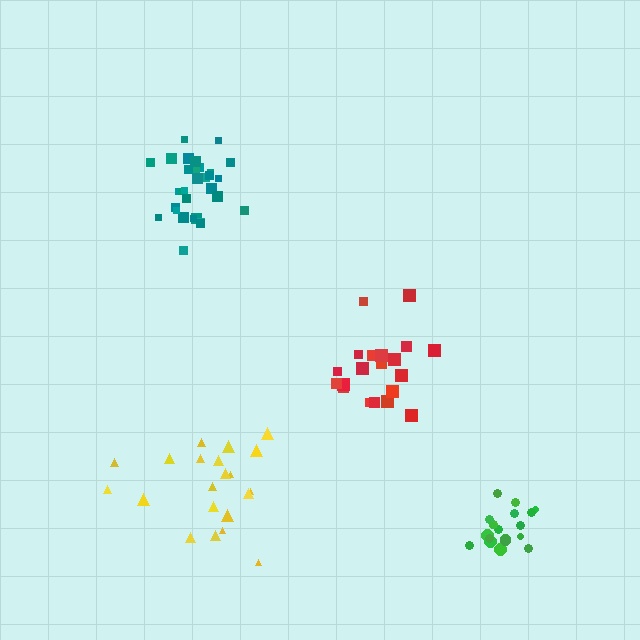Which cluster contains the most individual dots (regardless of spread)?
Teal (31).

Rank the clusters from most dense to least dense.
teal, green, red, yellow.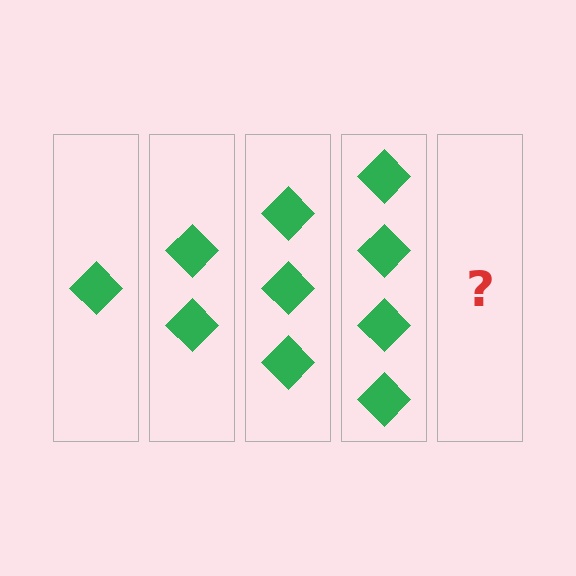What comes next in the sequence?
The next element should be 5 diamonds.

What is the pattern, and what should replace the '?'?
The pattern is that each step adds one more diamond. The '?' should be 5 diamonds.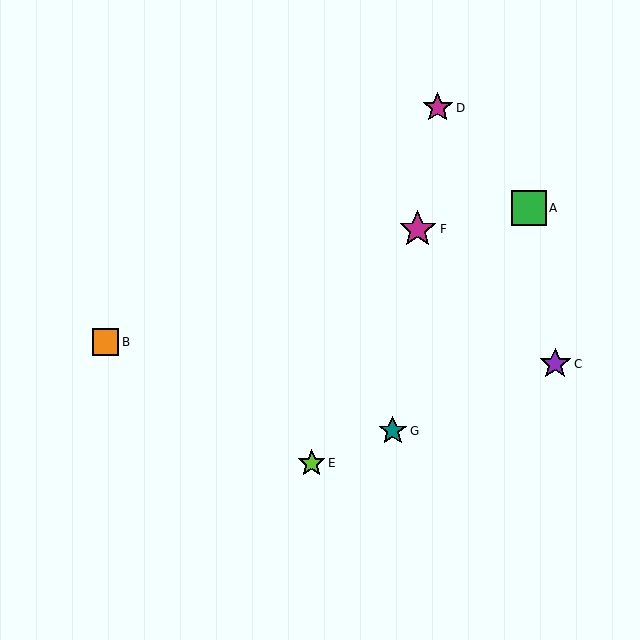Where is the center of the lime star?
The center of the lime star is at (312, 463).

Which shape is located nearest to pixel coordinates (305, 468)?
The lime star (labeled E) at (312, 463) is nearest to that location.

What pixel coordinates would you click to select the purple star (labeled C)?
Click at (555, 364) to select the purple star C.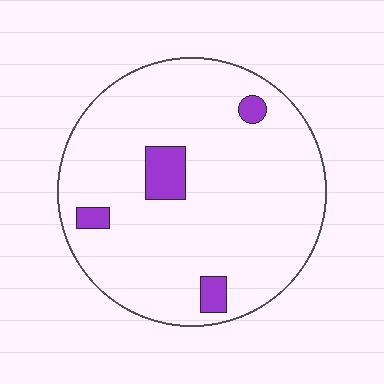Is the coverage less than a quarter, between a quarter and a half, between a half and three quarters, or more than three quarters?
Less than a quarter.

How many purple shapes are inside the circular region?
4.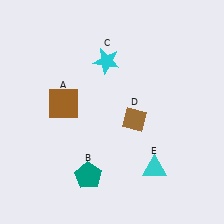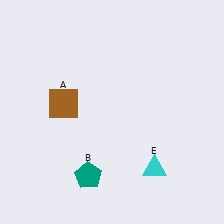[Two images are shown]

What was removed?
The brown diamond (D), the cyan star (C) were removed in Image 2.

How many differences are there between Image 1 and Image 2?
There are 2 differences between the two images.